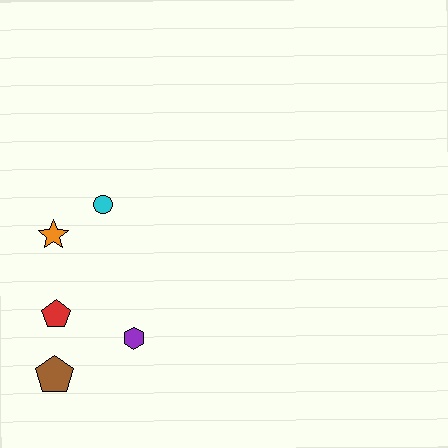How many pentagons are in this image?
There are 2 pentagons.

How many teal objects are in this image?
There are no teal objects.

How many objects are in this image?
There are 5 objects.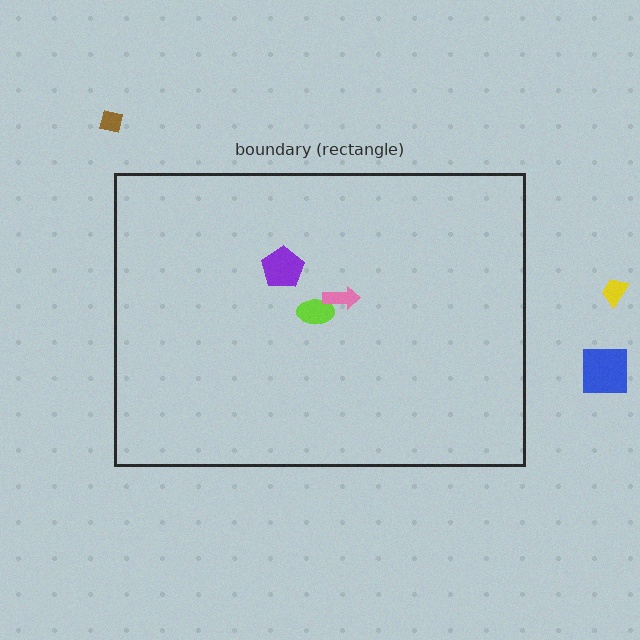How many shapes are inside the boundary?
3 inside, 3 outside.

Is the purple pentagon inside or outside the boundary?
Inside.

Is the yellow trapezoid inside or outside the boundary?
Outside.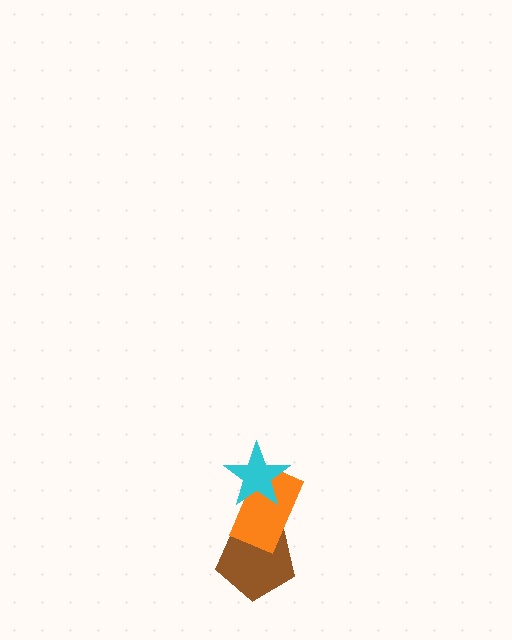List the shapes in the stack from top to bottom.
From top to bottom: the cyan star, the orange rectangle, the brown pentagon.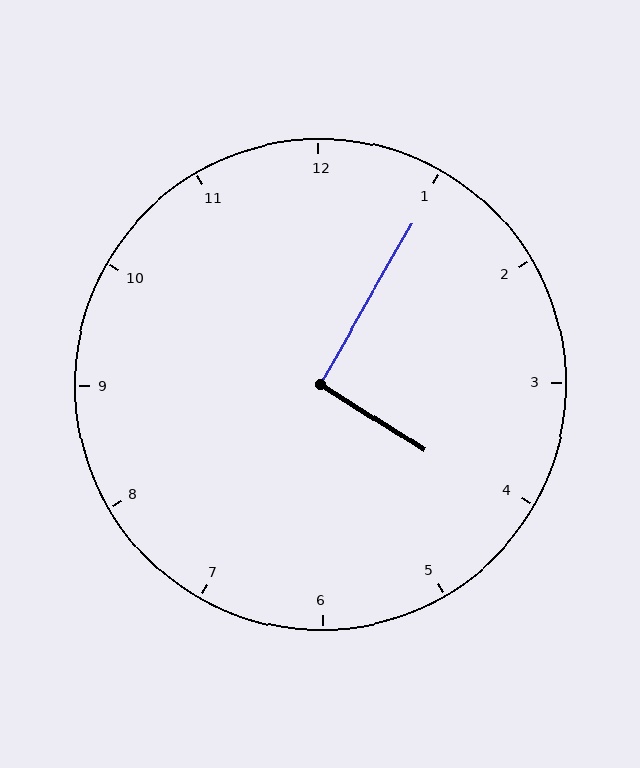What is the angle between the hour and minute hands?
Approximately 92 degrees.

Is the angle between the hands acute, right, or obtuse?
It is right.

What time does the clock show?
4:05.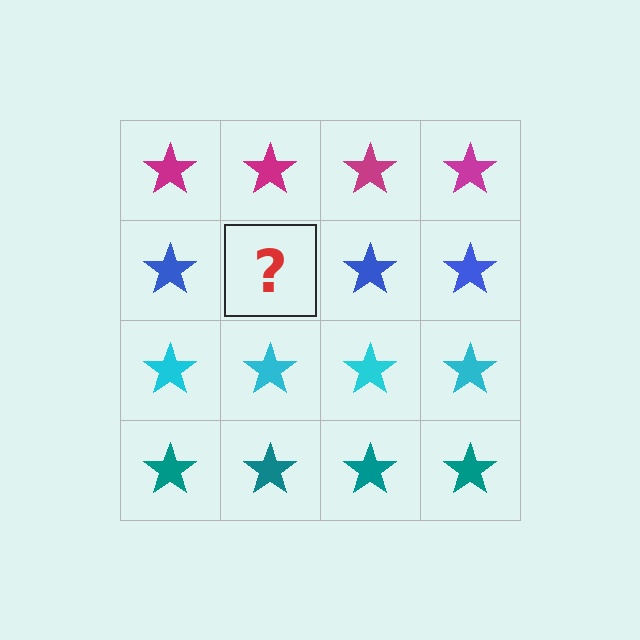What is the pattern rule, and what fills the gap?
The rule is that each row has a consistent color. The gap should be filled with a blue star.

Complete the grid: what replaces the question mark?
The question mark should be replaced with a blue star.